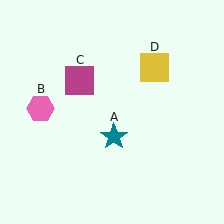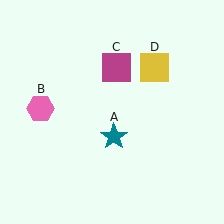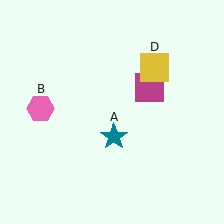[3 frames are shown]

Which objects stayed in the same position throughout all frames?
Teal star (object A) and pink hexagon (object B) and yellow square (object D) remained stationary.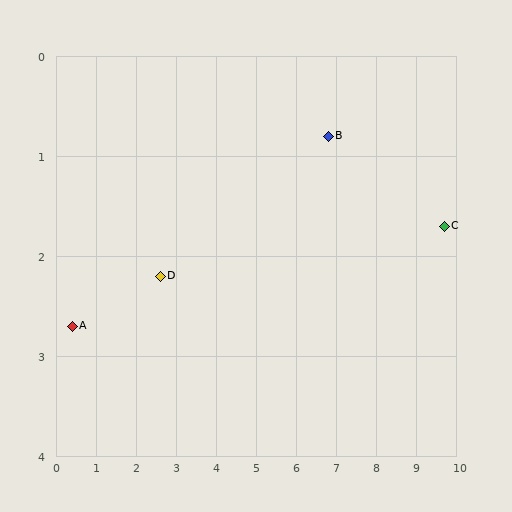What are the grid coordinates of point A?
Point A is at approximately (0.4, 2.7).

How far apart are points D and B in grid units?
Points D and B are about 4.4 grid units apart.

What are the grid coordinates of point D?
Point D is at approximately (2.6, 2.2).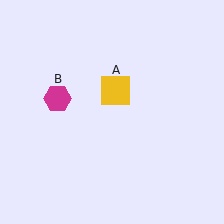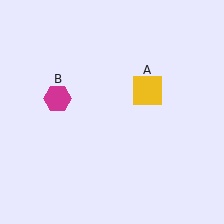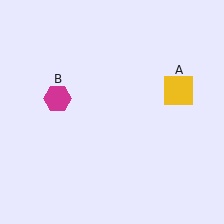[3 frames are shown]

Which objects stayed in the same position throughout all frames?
Magenta hexagon (object B) remained stationary.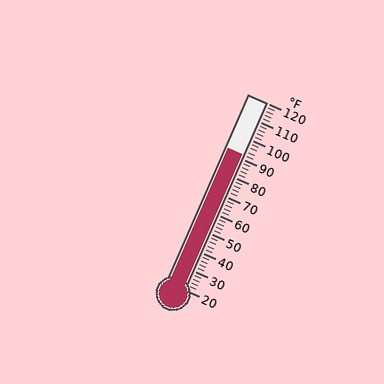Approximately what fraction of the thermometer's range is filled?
The thermometer is filled to approximately 70% of its range.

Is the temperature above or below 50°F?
The temperature is above 50°F.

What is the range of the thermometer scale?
The thermometer scale ranges from 20°F to 120°F.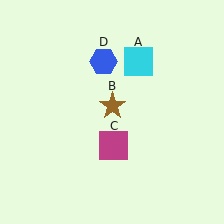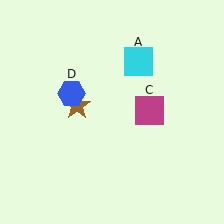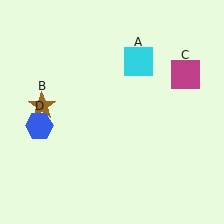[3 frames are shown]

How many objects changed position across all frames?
3 objects changed position: brown star (object B), magenta square (object C), blue hexagon (object D).